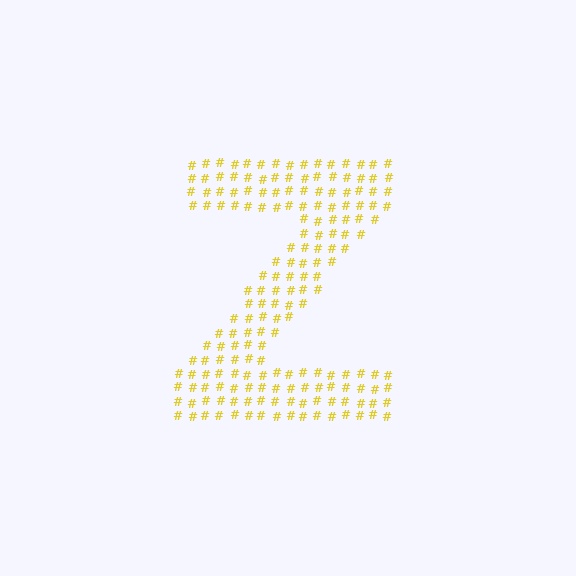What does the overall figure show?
The overall figure shows the letter Z.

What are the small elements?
The small elements are hash symbols.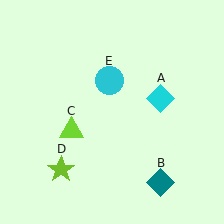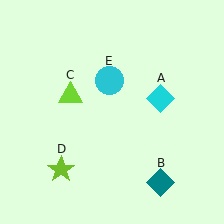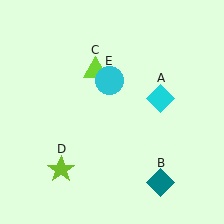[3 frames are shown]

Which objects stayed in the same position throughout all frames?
Cyan diamond (object A) and teal diamond (object B) and lime star (object D) and cyan circle (object E) remained stationary.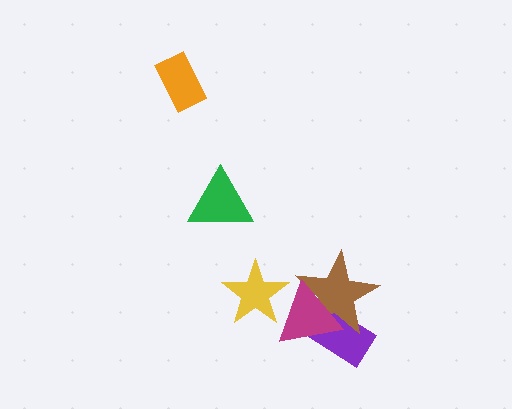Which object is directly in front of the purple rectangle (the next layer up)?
The brown star is directly in front of the purple rectangle.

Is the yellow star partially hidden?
Yes, it is partially covered by another shape.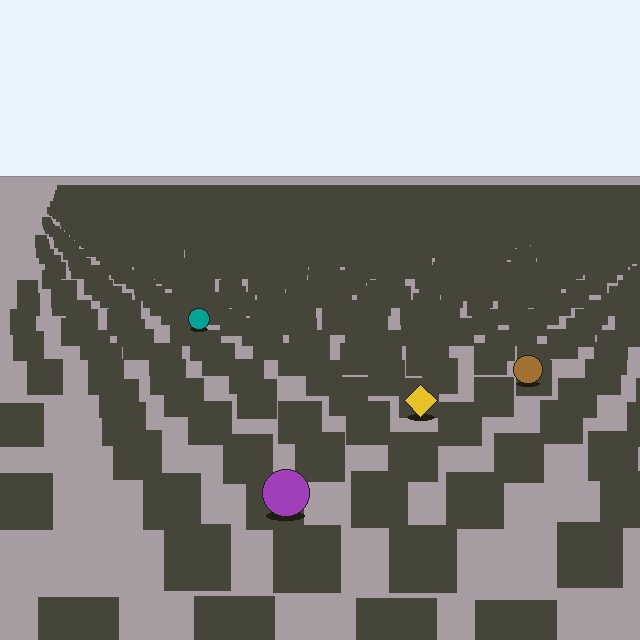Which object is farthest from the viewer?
The teal circle is farthest from the viewer. It appears smaller and the ground texture around it is denser.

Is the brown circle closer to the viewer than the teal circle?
Yes. The brown circle is closer — you can tell from the texture gradient: the ground texture is coarser near it.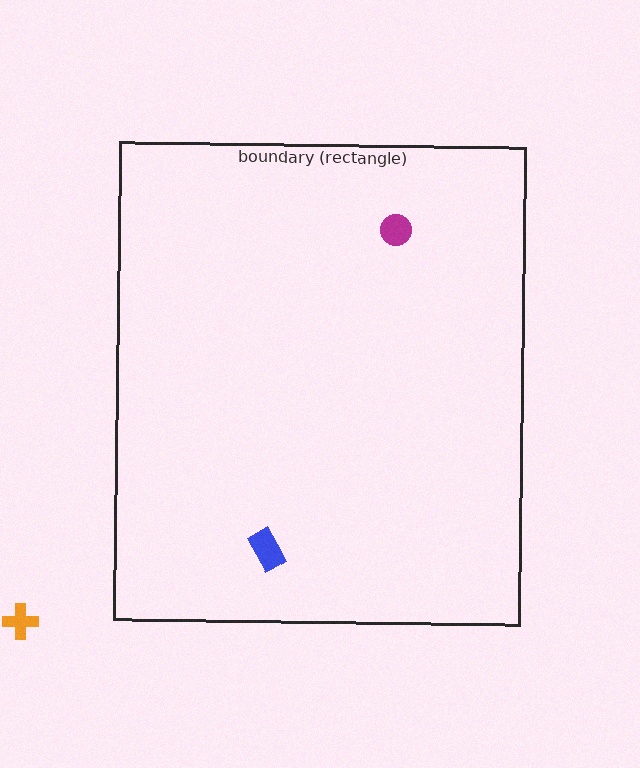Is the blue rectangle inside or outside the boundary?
Inside.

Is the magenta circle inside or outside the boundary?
Inside.